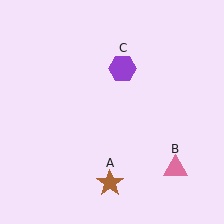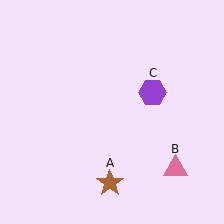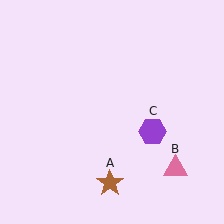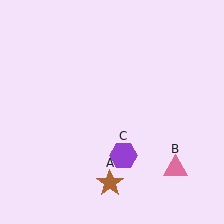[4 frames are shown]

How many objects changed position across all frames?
1 object changed position: purple hexagon (object C).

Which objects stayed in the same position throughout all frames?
Brown star (object A) and pink triangle (object B) remained stationary.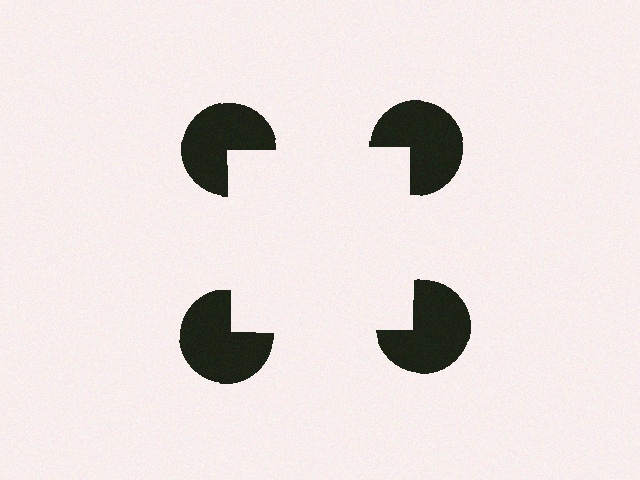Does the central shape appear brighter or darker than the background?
It typically appears slightly brighter than the background, even though no actual brightness change is drawn.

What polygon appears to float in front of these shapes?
An illusory square — its edges are inferred from the aligned wedge cuts in the pac-man discs, not physically drawn.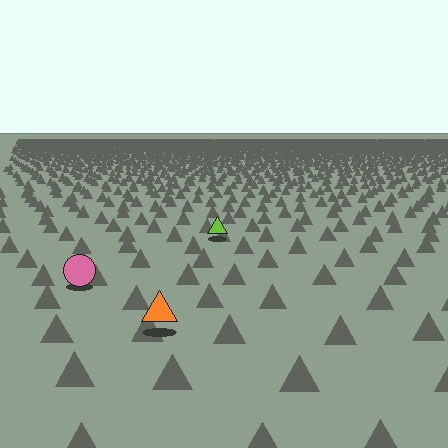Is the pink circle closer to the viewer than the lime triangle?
Yes. The pink circle is closer — you can tell from the texture gradient: the ground texture is coarser near it.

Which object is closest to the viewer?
The orange triangle is closest. The texture marks near it are larger and more spread out.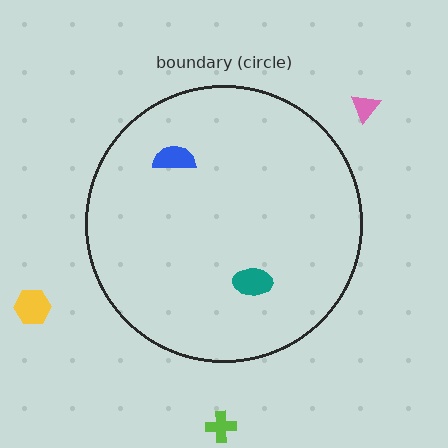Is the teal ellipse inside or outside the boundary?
Inside.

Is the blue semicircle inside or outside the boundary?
Inside.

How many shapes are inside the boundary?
2 inside, 3 outside.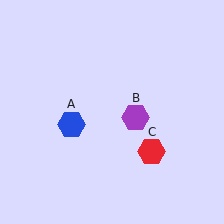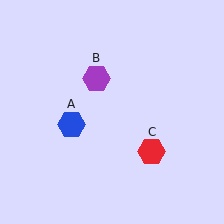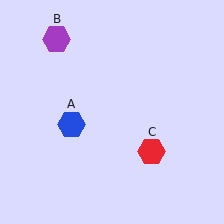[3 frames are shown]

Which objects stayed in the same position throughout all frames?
Blue hexagon (object A) and red hexagon (object C) remained stationary.